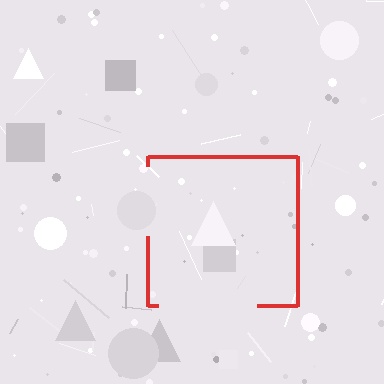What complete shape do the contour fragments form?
The contour fragments form a square.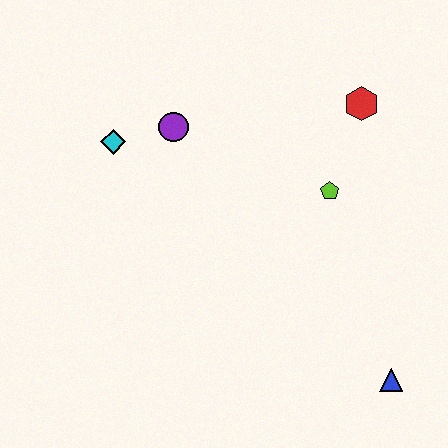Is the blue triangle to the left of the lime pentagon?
No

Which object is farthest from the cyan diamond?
The blue triangle is farthest from the cyan diamond.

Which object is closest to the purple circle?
The cyan diamond is closest to the purple circle.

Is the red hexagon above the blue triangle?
Yes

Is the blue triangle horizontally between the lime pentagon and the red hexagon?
No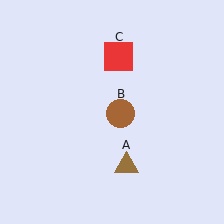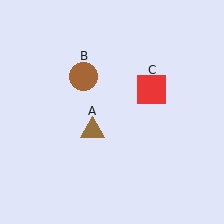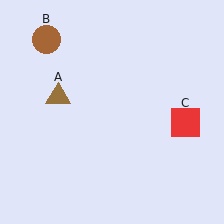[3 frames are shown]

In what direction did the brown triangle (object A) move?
The brown triangle (object A) moved up and to the left.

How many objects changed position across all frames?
3 objects changed position: brown triangle (object A), brown circle (object B), red square (object C).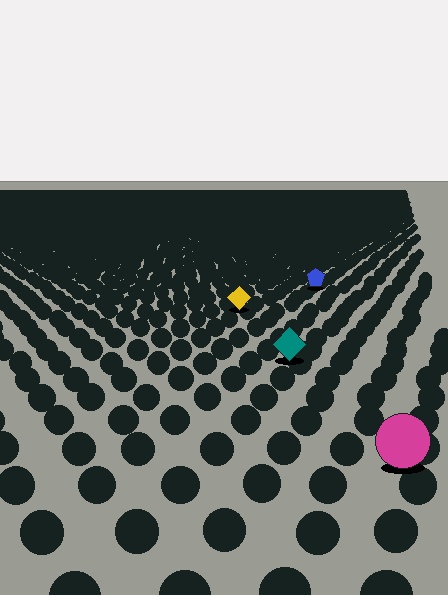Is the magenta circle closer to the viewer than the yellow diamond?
Yes. The magenta circle is closer — you can tell from the texture gradient: the ground texture is coarser near it.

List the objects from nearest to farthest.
From nearest to farthest: the magenta circle, the teal diamond, the yellow diamond, the blue pentagon.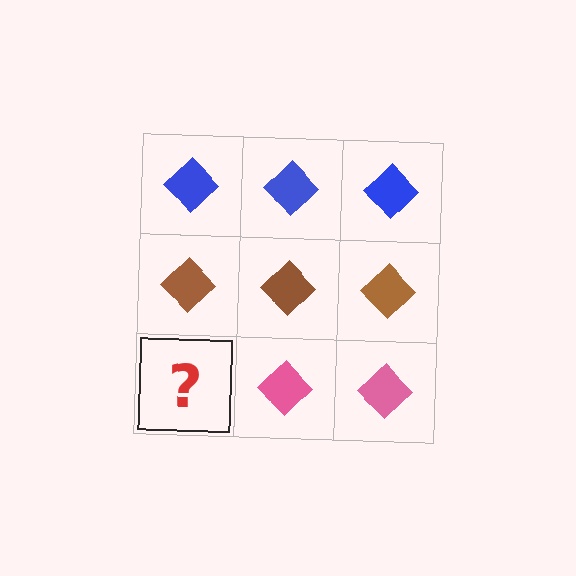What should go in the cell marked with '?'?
The missing cell should contain a pink diamond.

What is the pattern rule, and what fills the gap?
The rule is that each row has a consistent color. The gap should be filled with a pink diamond.